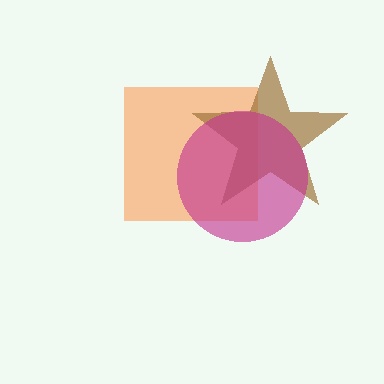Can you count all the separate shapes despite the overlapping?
Yes, there are 3 separate shapes.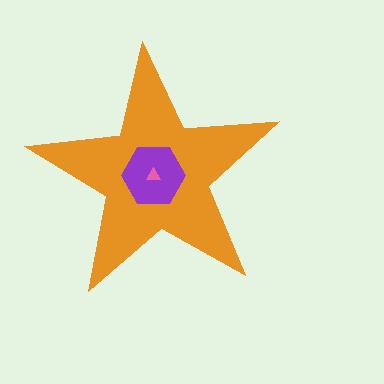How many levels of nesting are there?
3.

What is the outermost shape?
The orange star.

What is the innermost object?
The pink triangle.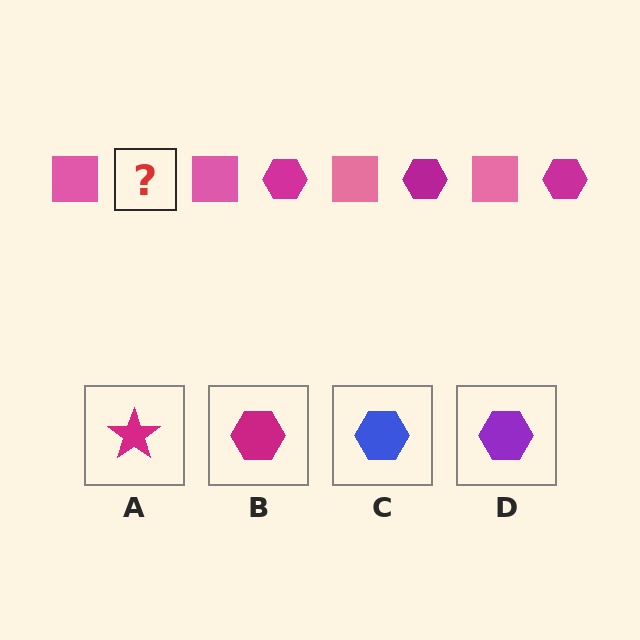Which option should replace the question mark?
Option B.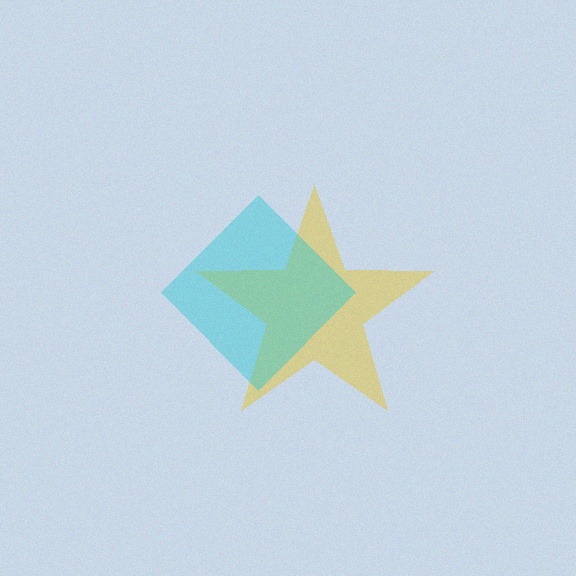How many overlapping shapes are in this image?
There are 2 overlapping shapes in the image.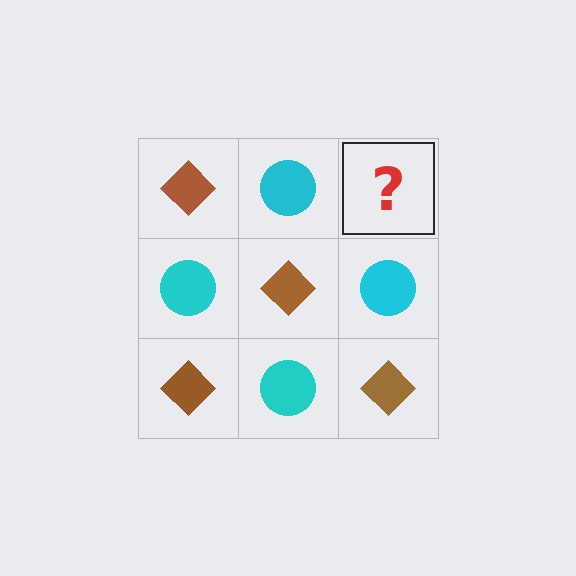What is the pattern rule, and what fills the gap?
The rule is that it alternates brown diamond and cyan circle in a checkerboard pattern. The gap should be filled with a brown diamond.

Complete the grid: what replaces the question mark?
The question mark should be replaced with a brown diamond.